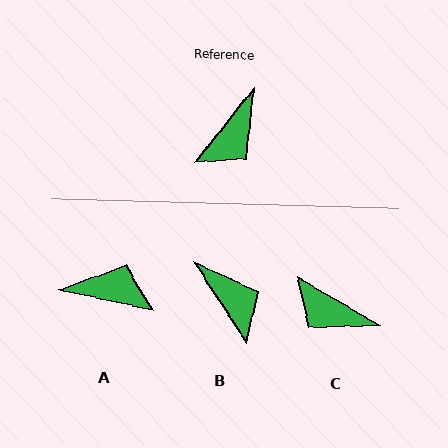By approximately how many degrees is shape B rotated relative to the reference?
Approximately 72 degrees counter-clockwise.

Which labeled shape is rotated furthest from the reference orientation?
A, about 117 degrees away.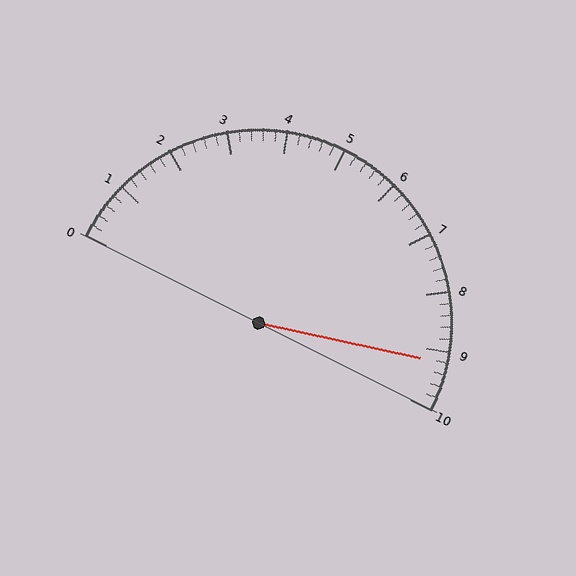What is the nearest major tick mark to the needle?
The nearest major tick mark is 9.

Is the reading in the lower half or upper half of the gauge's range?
The reading is in the upper half of the range (0 to 10).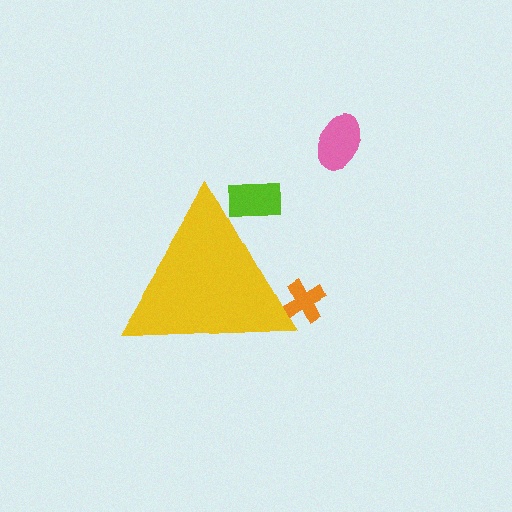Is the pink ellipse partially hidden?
No, the pink ellipse is fully visible.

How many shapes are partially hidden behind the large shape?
2 shapes are partially hidden.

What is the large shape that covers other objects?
A yellow triangle.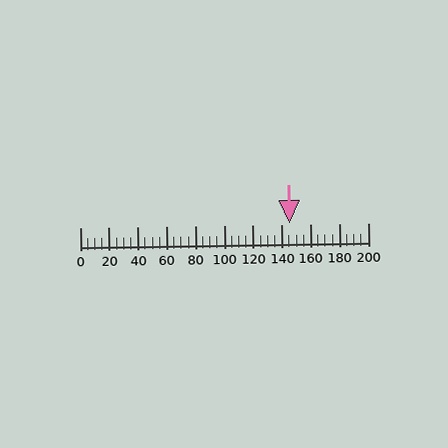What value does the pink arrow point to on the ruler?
The pink arrow points to approximately 145.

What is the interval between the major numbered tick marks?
The major tick marks are spaced 20 units apart.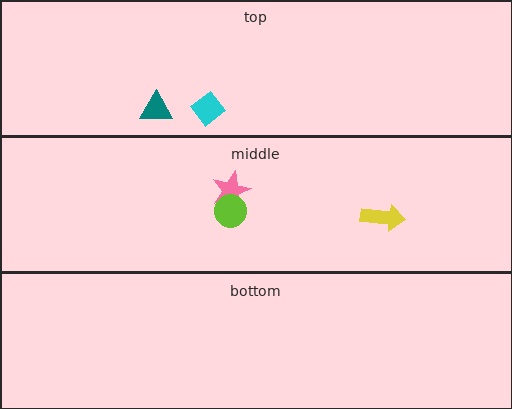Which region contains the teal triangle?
The top region.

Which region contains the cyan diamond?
The top region.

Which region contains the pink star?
The middle region.